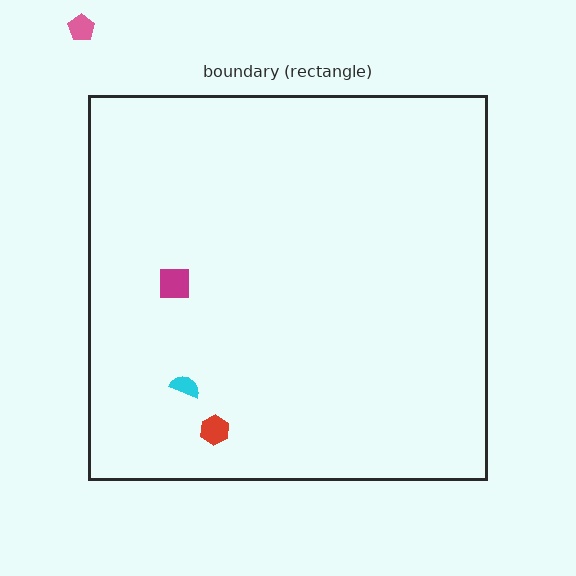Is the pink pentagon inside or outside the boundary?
Outside.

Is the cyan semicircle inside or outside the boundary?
Inside.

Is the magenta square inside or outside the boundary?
Inside.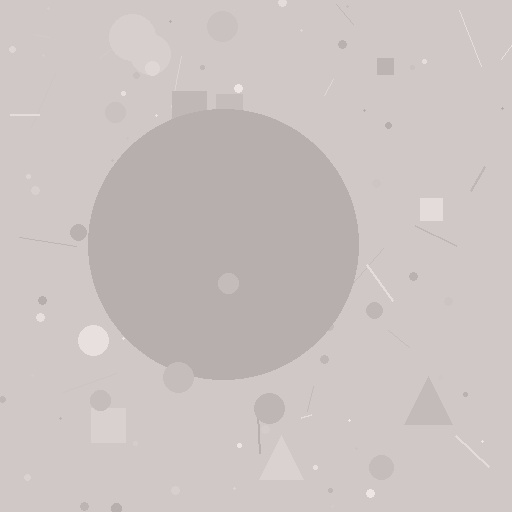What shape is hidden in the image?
A circle is hidden in the image.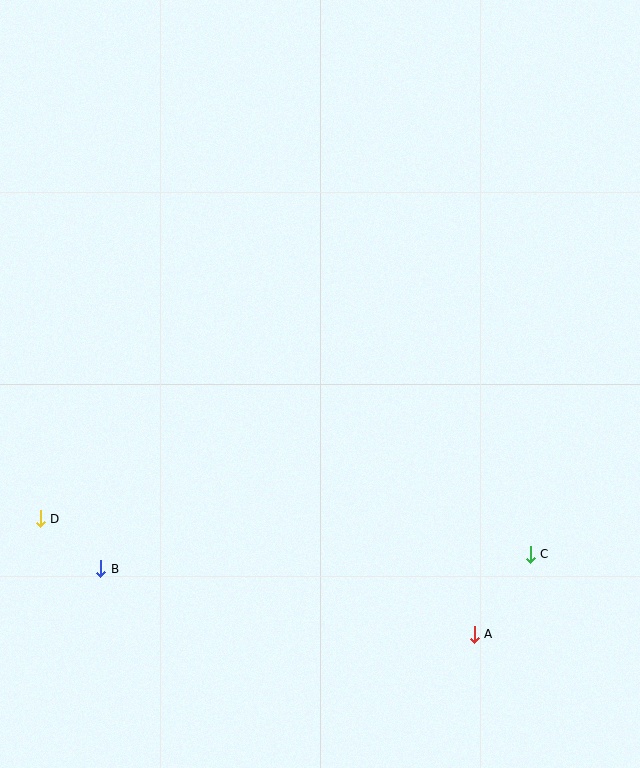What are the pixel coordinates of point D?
Point D is at (40, 519).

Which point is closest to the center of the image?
Point C at (530, 554) is closest to the center.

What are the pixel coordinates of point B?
Point B is at (101, 569).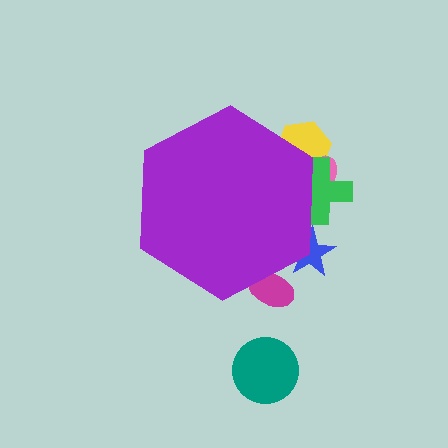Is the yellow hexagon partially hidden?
Yes, the yellow hexagon is partially hidden behind the purple hexagon.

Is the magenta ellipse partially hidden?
Yes, the magenta ellipse is partially hidden behind the purple hexagon.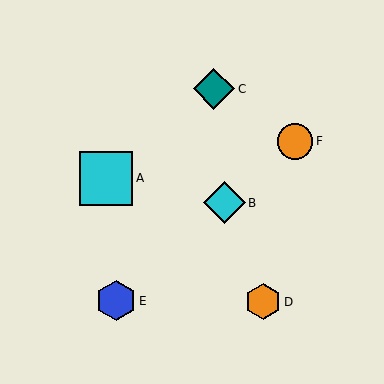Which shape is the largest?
The cyan square (labeled A) is the largest.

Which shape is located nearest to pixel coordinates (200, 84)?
The teal diamond (labeled C) at (214, 89) is nearest to that location.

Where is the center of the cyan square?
The center of the cyan square is at (106, 178).